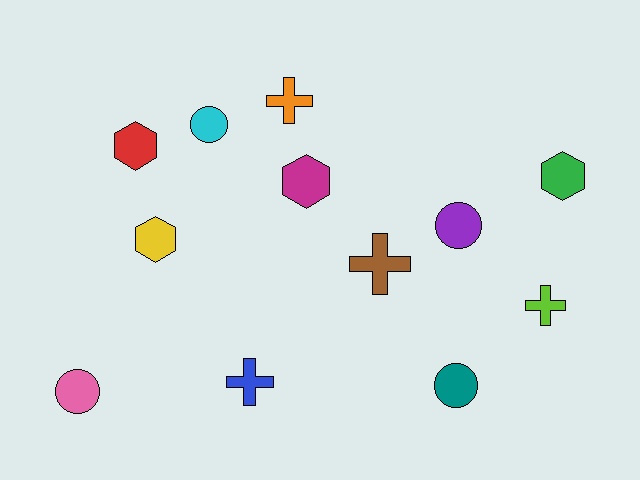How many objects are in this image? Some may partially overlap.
There are 12 objects.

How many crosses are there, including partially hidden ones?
There are 4 crosses.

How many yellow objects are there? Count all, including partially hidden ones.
There is 1 yellow object.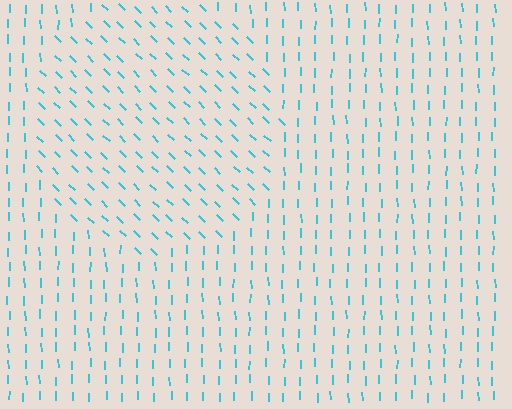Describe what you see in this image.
The image is filled with small cyan line segments. A circle region in the image has lines oriented differently from the surrounding lines, creating a visible texture boundary.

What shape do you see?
I see a circle.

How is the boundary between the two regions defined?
The boundary is defined purely by a change in line orientation (approximately 45 degrees difference). All lines are the same color and thickness.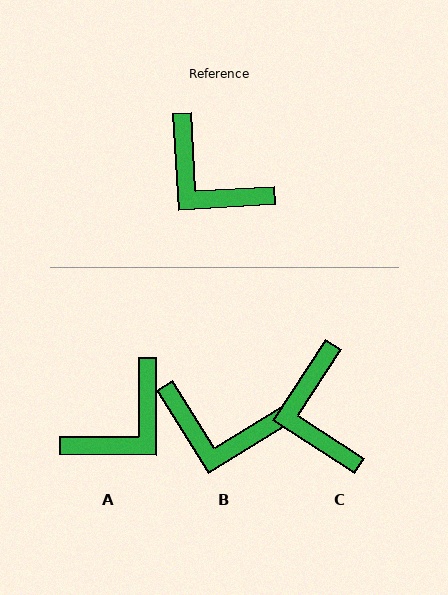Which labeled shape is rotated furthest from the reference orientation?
A, about 87 degrees away.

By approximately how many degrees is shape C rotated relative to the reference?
Approximately 36 degrees clockwise.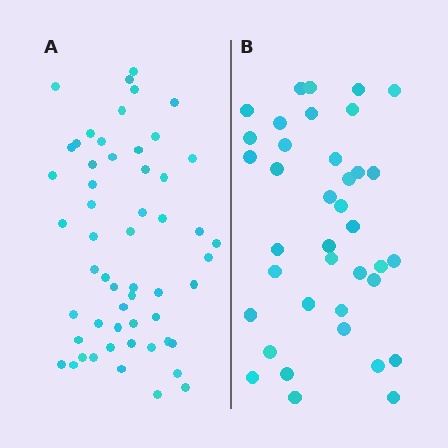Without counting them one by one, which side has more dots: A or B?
Region A (the left region) has more dots.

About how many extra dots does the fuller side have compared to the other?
Region A has approximately 15 more dots than region B.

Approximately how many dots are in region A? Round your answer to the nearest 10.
About 60 dots. (The exact count is 55, which rounds to 60.)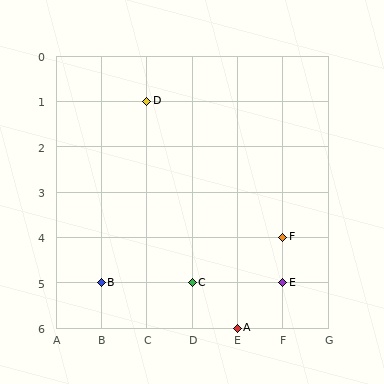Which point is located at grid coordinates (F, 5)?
Point E is at (F, 5).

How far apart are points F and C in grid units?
Points F and C are 2 columns and 1 row apart (about 2.2 grid units diagonally).